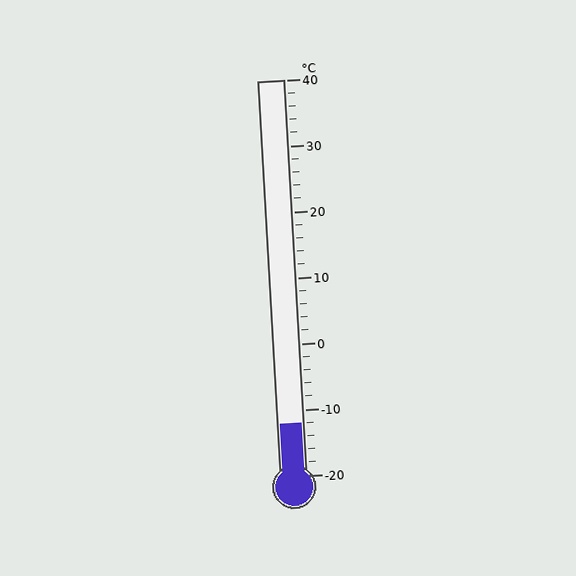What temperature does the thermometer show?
The thermometer shows approximately -12°C.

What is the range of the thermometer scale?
The thermometer scale ranges from -20°C to 40°C.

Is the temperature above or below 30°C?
The temperature is below 30°C.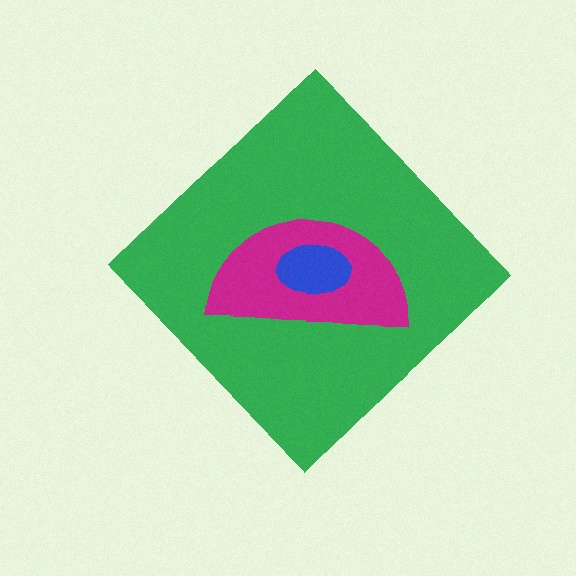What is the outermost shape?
The green diamond.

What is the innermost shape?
The blue ellipse.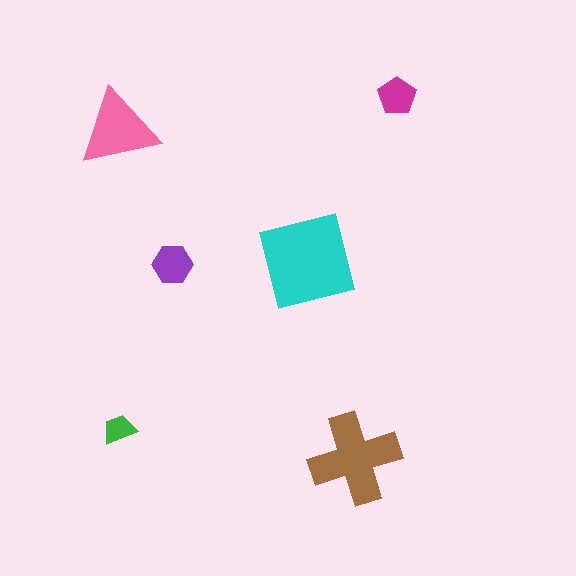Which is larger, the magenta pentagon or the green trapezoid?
The magenta pentagon.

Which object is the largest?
The cyan square.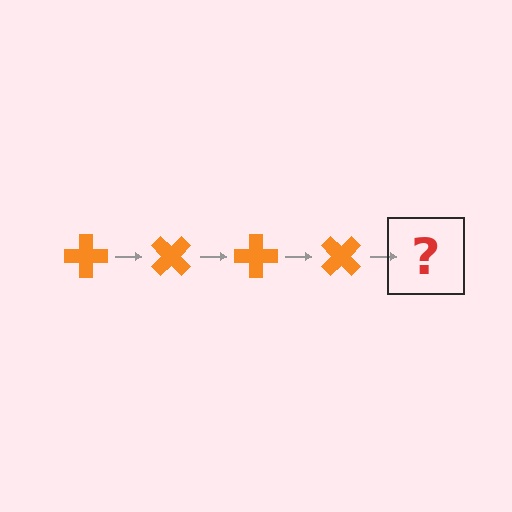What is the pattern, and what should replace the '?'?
The pattern is that the cross rotates 45 degrees each step. The '?' should be an orange cross rotated 180 degrees.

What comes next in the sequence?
The next element should be an orange cross rotated 180 degrees.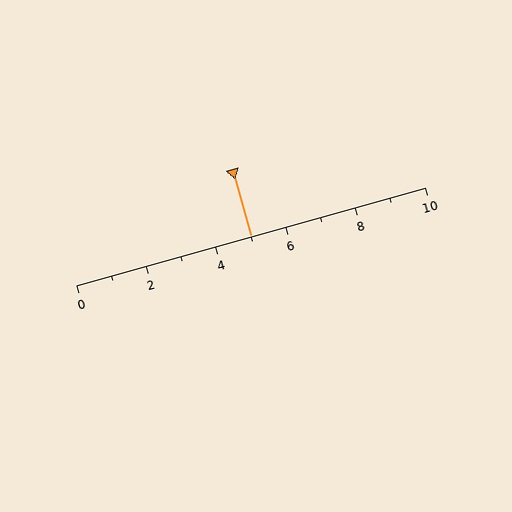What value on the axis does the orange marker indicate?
The marker indicates approximately 5.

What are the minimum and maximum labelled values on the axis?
The axis runs from 0 to 10.